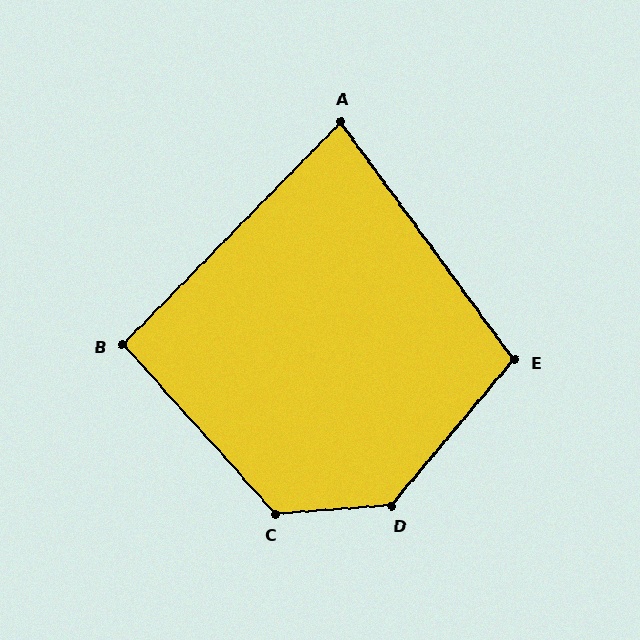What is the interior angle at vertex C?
Approximately 128 degrees (obtuse).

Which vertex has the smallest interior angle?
A, at approximately 81 degrees.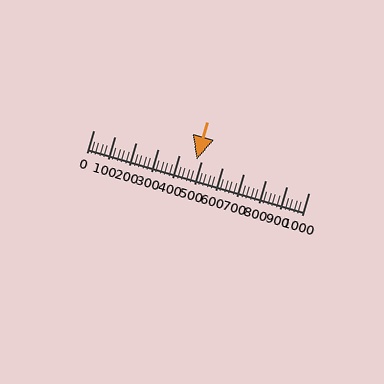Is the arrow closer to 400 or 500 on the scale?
The arrow is closer to 500.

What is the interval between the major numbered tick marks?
The major tick marks are spaced 100 units apart.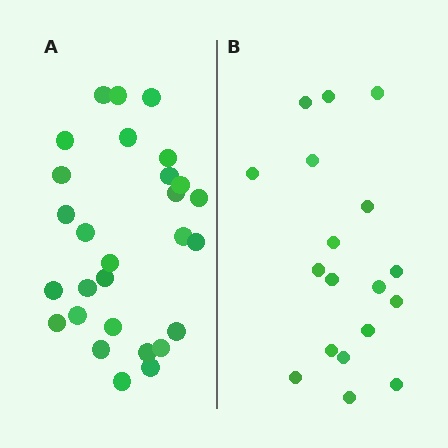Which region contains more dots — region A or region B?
Region A (the left region) has more dots.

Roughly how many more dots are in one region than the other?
Region A has roughly 10 or so more dots than region B.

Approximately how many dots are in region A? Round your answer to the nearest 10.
About 30 dots. (The exact count is 28, which rounds to 30.)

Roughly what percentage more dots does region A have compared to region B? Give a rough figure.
About 55% more.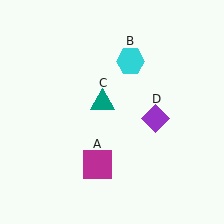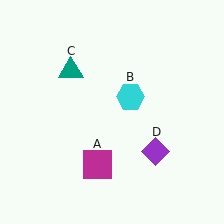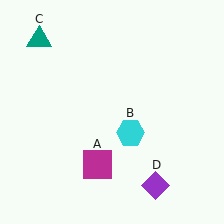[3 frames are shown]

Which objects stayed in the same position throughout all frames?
Magenta square (object A) remained stationary.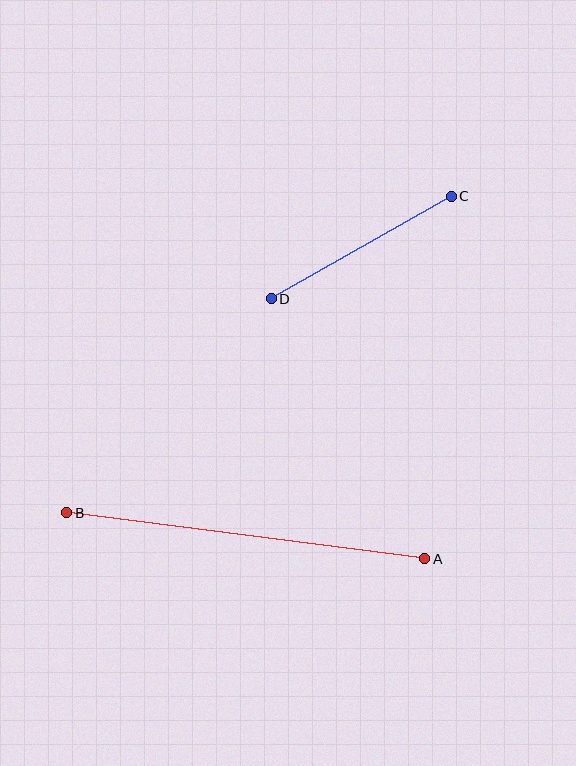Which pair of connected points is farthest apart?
Points A and B are farthest apart.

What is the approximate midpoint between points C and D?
The midpoint is at approximately (361, 248) pixels.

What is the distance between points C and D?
The distance is approximately 207 pixels.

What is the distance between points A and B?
The distance is approximately 361 pixels.